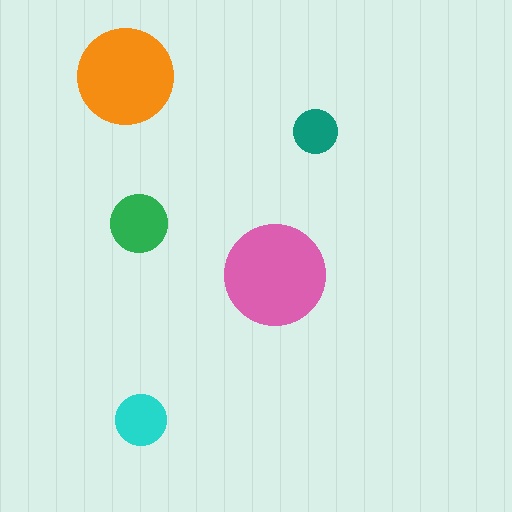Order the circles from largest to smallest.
the pink one, the orange one, the green one, the cyan one, the teal one.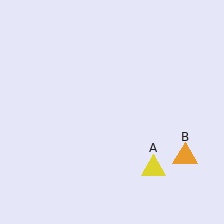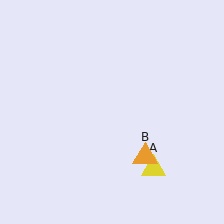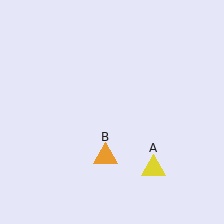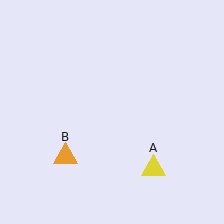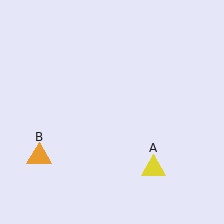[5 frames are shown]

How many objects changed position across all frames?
1 object changed position: orange triangle (object B).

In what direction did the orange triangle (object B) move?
The orange triangle (object B) moved left.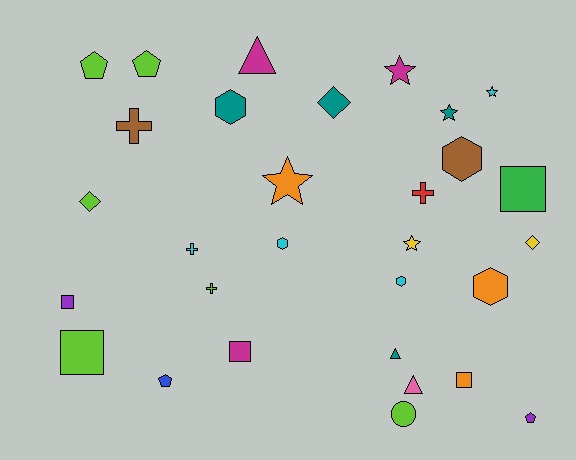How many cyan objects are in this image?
There are 4 cyan objects.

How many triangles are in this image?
There are 3 triangles.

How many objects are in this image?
There are 30 objects.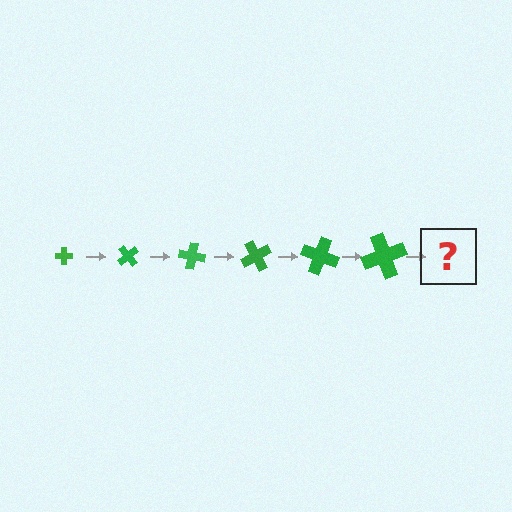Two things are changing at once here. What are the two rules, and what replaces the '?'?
The two rules are that the cross grows larger each step and it rotates 50 degrees each step. The '?' should be a cross, larger than the previous one and rotated 300 degrees from the start.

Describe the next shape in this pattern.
It should be a cross, larger than the previous one and rotated 300 degrees from the start.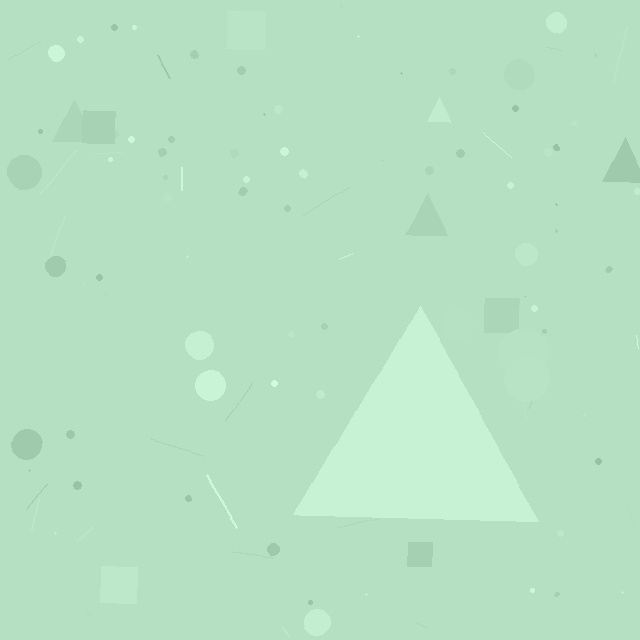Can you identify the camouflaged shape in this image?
The camouflaged shape is a triangle.